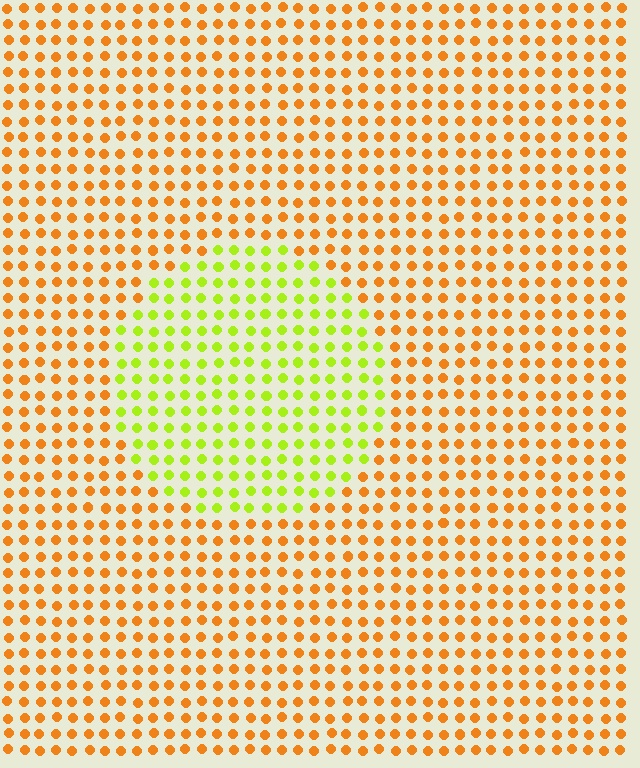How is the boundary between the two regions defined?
The boundary is defined purely by a slight shift in hue (about 52 degrees). Spacing, size, and orientation are identical on both sides.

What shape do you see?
I see a circle.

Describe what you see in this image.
The image is filled with small orange elements in a uniform arrangement. A circle-shaped region is visible where the elements are tinted to a slightly different hue, forming a subtle color boundary.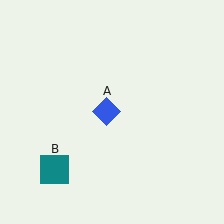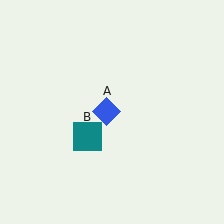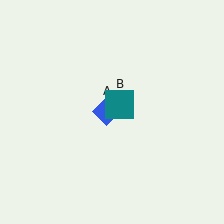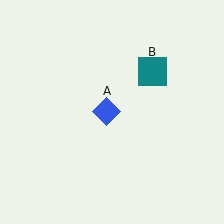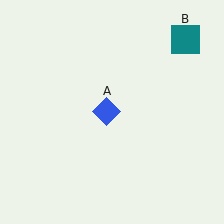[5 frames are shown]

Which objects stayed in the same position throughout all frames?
Blue diamond (object A) remained stationary.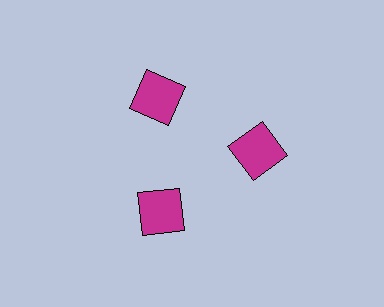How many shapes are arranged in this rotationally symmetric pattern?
There are 3 shapes, arranged in 3 groups of 1.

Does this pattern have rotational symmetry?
Yes, this pattern has 3-fold rotational symmetry. It looks the same after rotating 120 degrees around the center.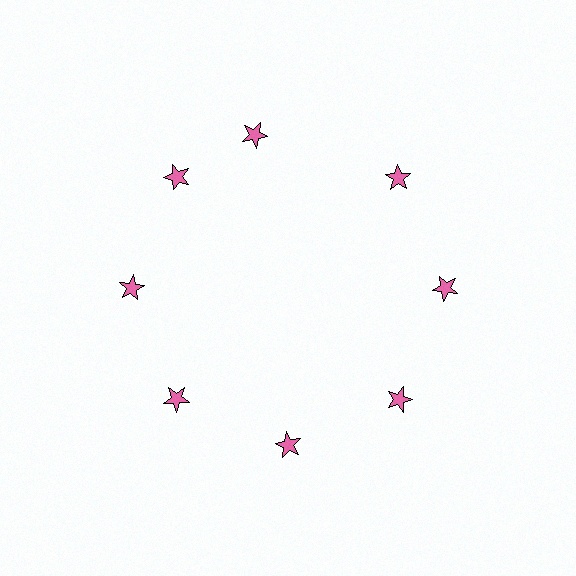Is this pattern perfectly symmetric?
No. The 8 pink stars are arranged in a ring, but one element near the 12 o'clock position is rotated out of alignment along the ring, breaking the 8-fold rotational symmetry.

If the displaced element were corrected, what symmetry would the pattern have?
It would have 8-fold rotational symmetry — the pattern would map onto itself every 45 degrees.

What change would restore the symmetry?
The symmetry would be restored by rotating it back into even spacing with its neighbors so that all 8 stars sit at equal angles and equal distance from the center.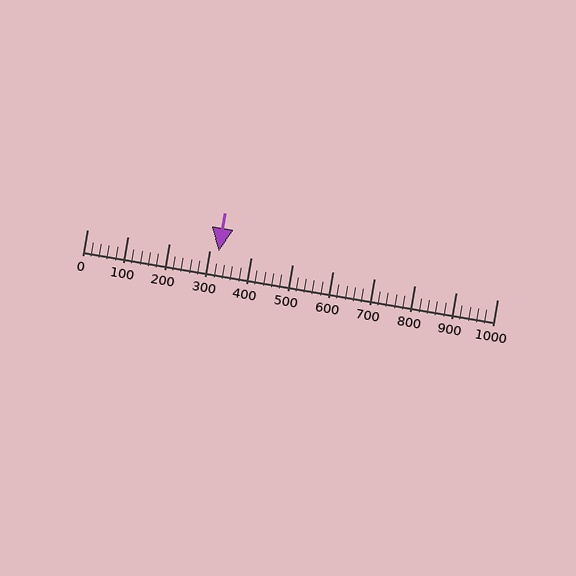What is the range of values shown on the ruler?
The ruler shows values from 0 to 1000.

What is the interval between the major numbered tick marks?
The major tick marks are spaced 100 units apart.